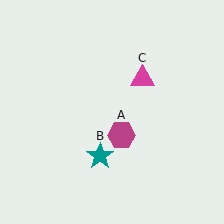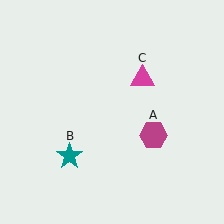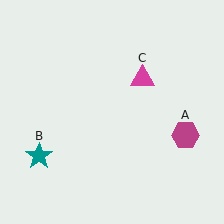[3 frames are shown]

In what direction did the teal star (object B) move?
The teal star (object B) moved left.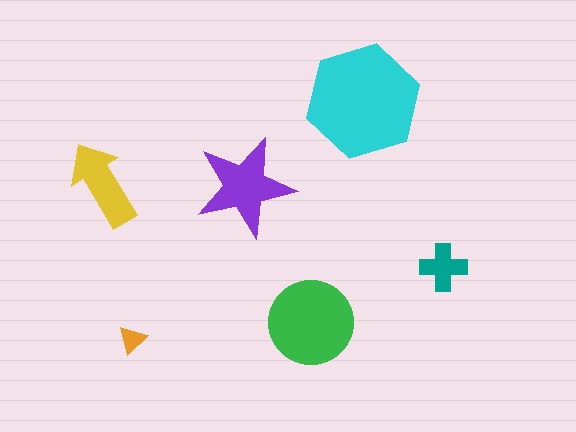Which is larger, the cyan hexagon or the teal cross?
The cyan hexagon.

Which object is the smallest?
The orange triangle.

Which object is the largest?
The cyan hexagon.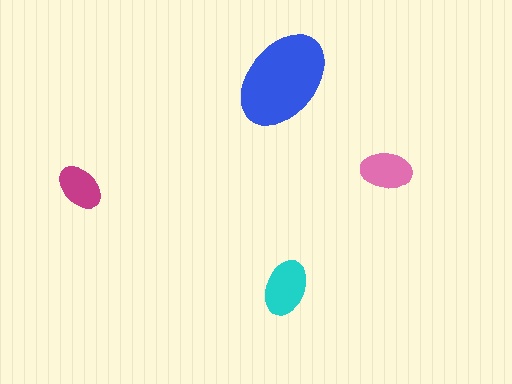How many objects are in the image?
There are 4 objects in the image.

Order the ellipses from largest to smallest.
the blue one, the cyan one, the pink one, the magenta one.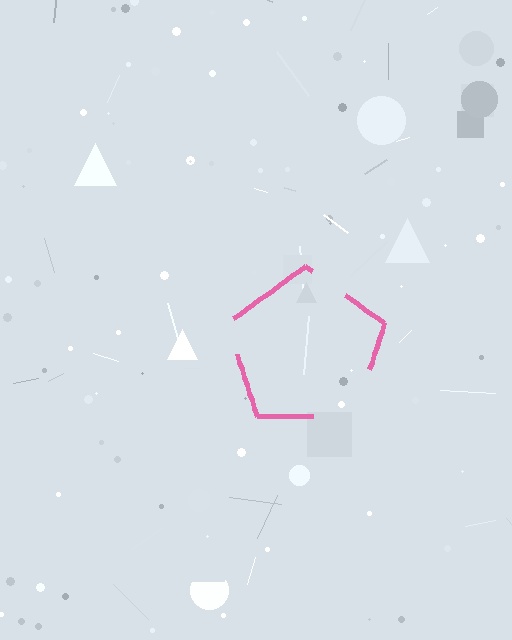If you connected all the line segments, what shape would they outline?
They would outline a pentagon.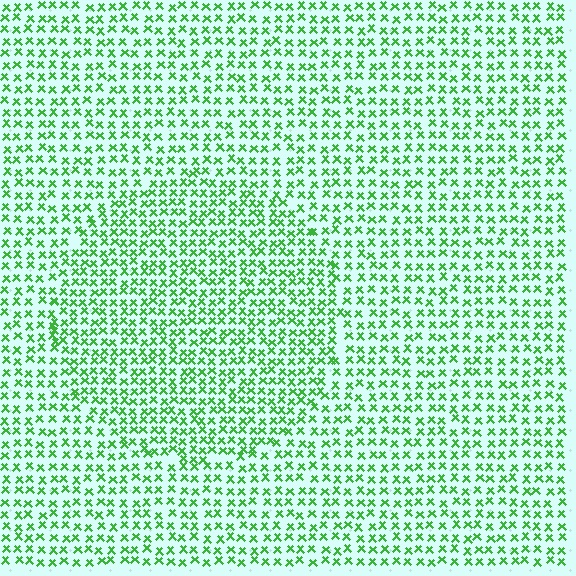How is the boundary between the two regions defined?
The boundary is defined by a change in element density (approximately 1.4x ratio). All elements are the same color, size, and shape.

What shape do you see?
I see a circle.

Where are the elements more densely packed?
The elements are more densely packed inside the circle boundary.